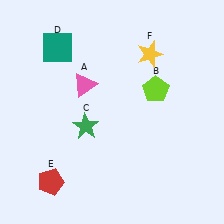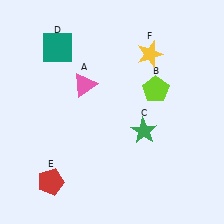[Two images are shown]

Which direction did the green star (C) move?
The green star (C) moved right.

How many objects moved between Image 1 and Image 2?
1 object moved between the two images.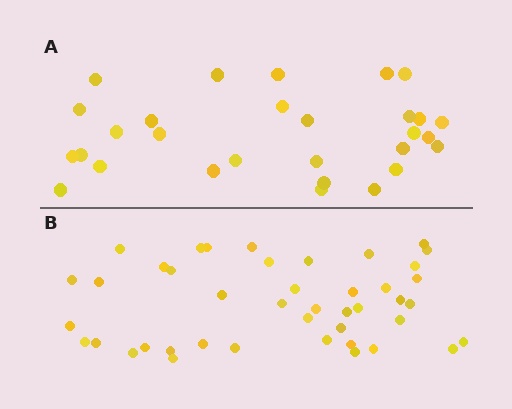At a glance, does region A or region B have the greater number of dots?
Region B (the bottom region) has more dots.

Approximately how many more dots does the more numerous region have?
Region B has approximately 15 more dots than region A.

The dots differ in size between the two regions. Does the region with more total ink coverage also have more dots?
No. Region A has more total ink coverage because its dots are larger, but region B actually contains more individual dots. Total area can be misleading — the number of items is what matters here.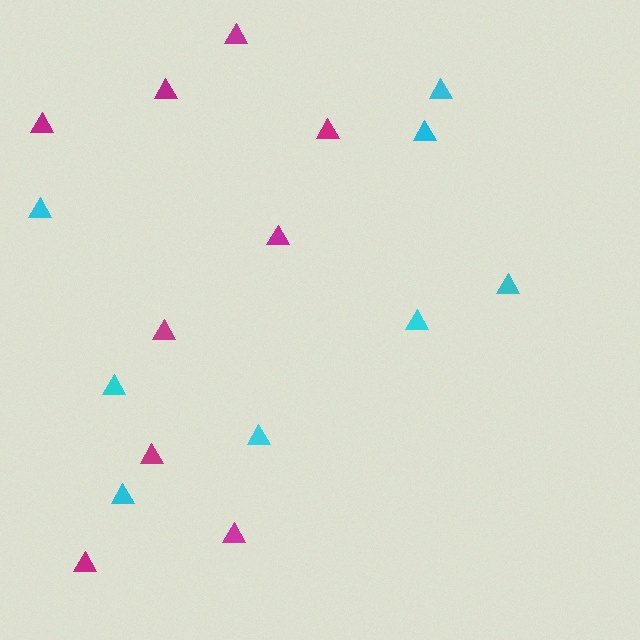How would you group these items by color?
There are 2 groups: one group of cyan triangles (8) and one group of magenta triangles (9).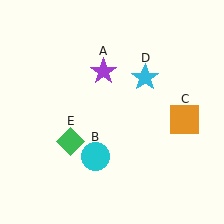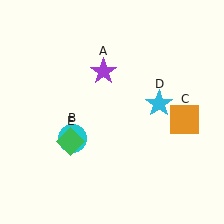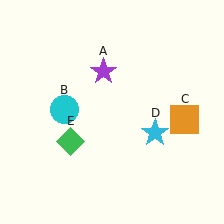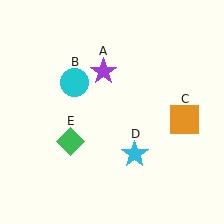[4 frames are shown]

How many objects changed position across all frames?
2 objects changed position: cyan circle (object B), cyan star (object D).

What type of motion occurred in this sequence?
The cyan circle (object B), cyan star (object D) rotated clockwise around the center of the scene.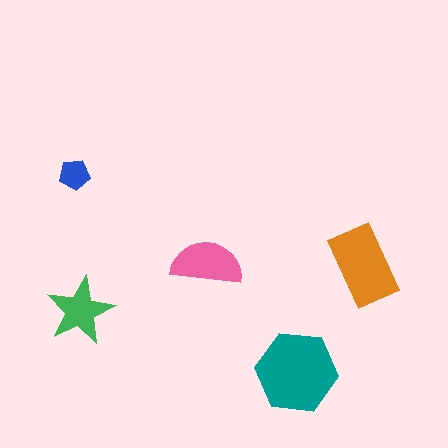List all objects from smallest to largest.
The blue pentagon, the green star, the pink semicircle, the orange rectangle, the teal hexagon.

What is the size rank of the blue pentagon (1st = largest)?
5th.